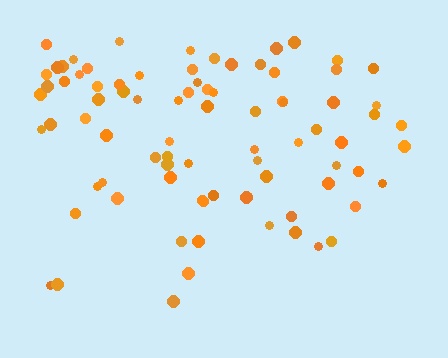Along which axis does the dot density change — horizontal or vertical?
Vertical.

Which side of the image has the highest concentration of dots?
The top.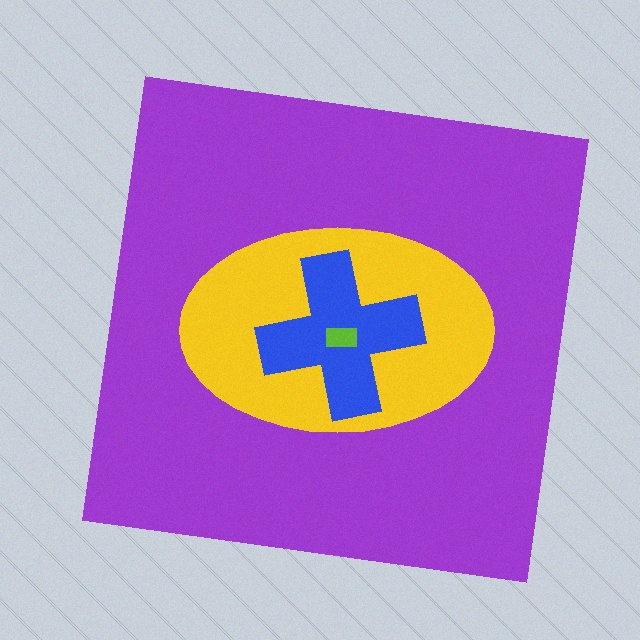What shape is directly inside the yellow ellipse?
The blue cross.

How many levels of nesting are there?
4.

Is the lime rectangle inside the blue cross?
Yes.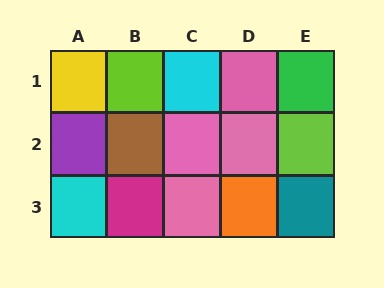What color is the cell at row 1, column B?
Lime.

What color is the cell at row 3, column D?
Orange.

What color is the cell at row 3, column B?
Magenta.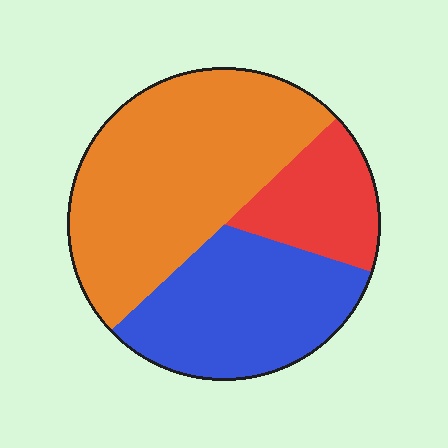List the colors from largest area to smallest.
From largest to smallest: orange, blue, red.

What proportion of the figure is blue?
Blue takes up about one third (1/3) of the figure.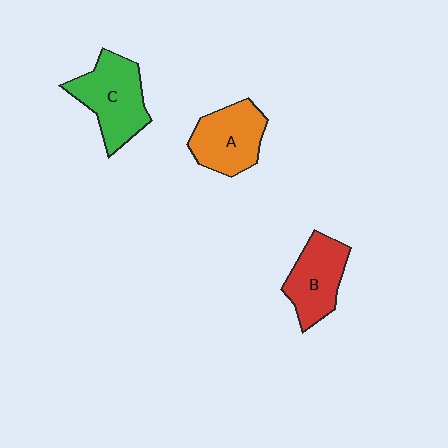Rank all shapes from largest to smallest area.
From largest to smallest: C (green), A (orange), B (red).